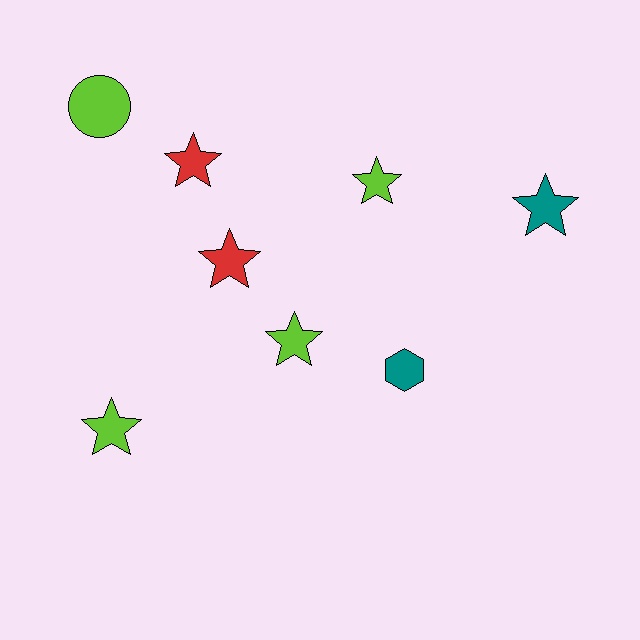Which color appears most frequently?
Lime, with 4 objects.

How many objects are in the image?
There are 8 objects.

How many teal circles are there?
There are no teal circles.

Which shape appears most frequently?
Star, with 6 objects.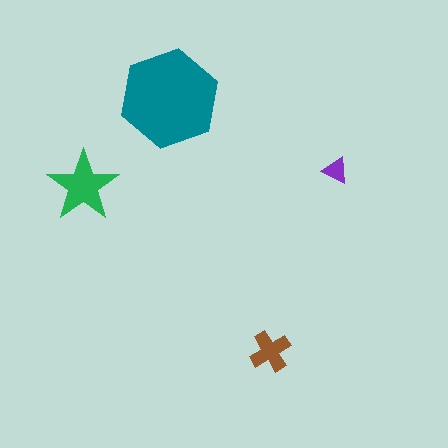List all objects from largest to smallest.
The teal hexagon, the green star, the brown cross, the purple triangle.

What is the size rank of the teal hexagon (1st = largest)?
1st.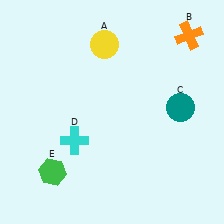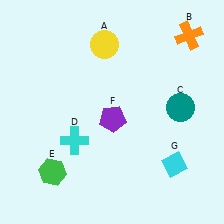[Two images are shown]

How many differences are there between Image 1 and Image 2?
There are 2 differences between the two images.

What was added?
A purple pentagon (F), a cyan diamond (G) were added in Image 2.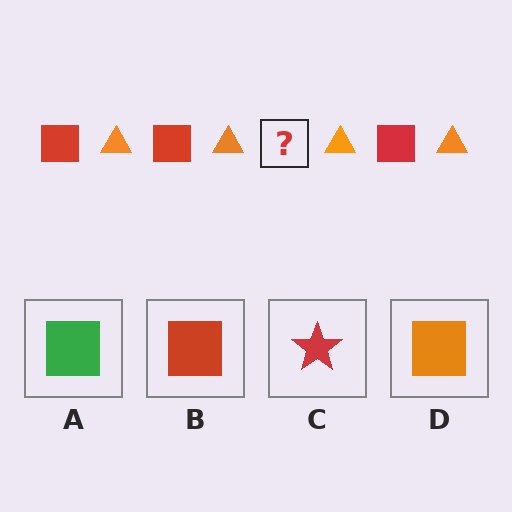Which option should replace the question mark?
Option B.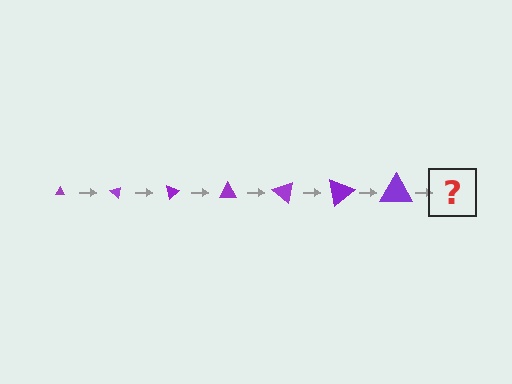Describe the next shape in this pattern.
It should be a triangle, larger than the previous one and rotated 280 degrees from the start.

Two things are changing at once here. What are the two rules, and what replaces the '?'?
The two rules are that the triangle grows larger each step and it rotates 40 degrees each step. The '?' should be a triangle, larger than the previous one and rotated 280 degrees from the start.